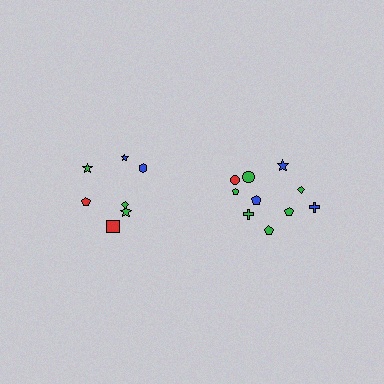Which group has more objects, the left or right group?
The right group.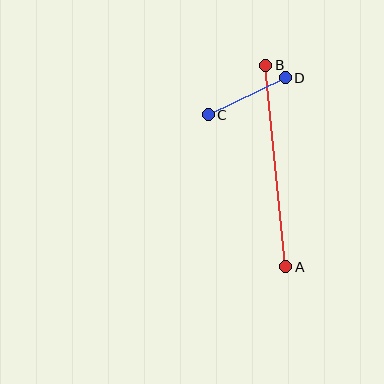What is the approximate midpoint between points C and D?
The midpoint is at approximately (247, 96) pixels.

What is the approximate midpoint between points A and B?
The midpoint is at approximately (276, 166) pixels.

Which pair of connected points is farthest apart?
Points A and B are farthest apart.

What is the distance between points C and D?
The distance is approximately 85 pixels.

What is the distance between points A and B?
The distance is approximately 202 pixels.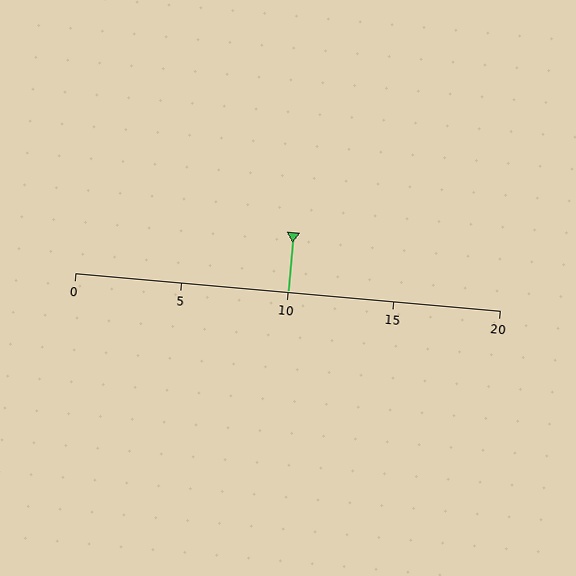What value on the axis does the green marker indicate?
The marker indicates approximately 10.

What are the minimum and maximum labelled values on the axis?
The axis runs from 0 to 20.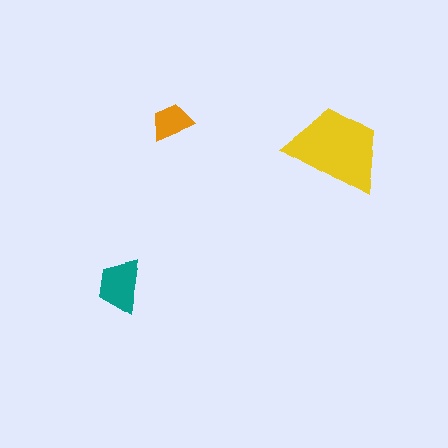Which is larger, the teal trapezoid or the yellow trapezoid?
The yellow one.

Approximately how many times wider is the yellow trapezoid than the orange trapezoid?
About 2.5 times wider.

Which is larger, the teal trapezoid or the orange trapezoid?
The teal one.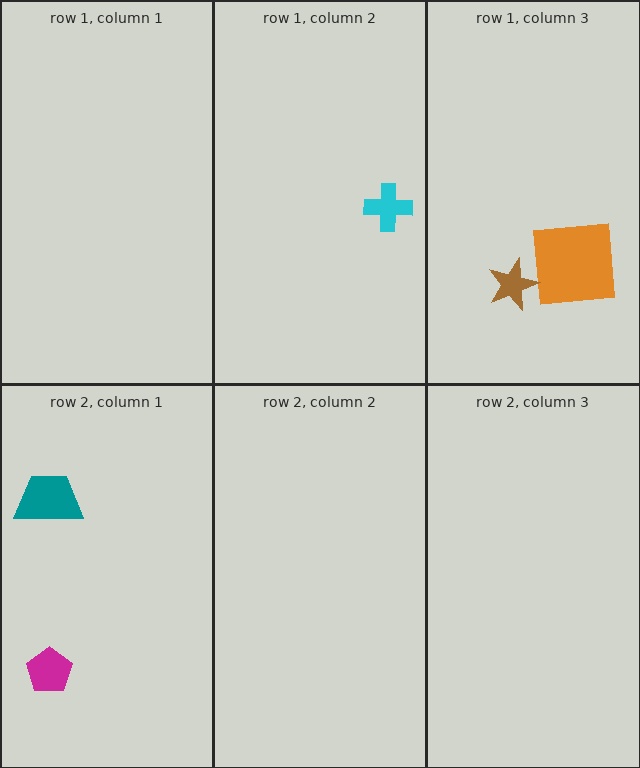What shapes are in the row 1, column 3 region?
The orange square, the brown star.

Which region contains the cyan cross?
The row 1, column 2 region.